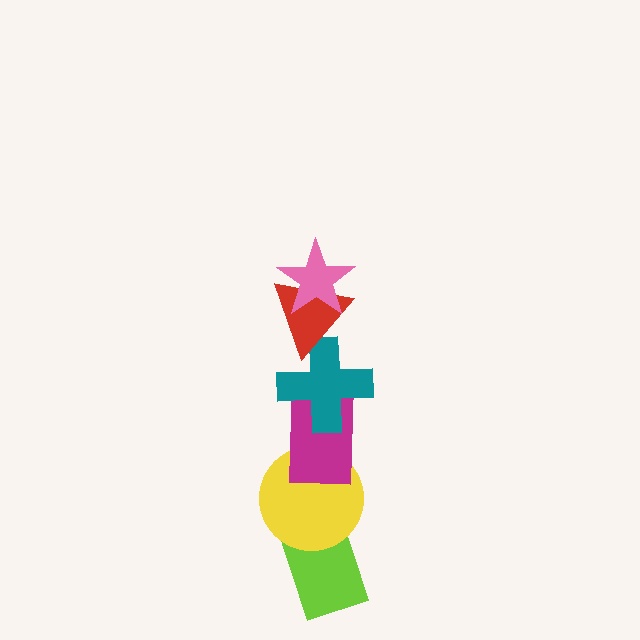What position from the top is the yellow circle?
The yellow circle is 5th from the top.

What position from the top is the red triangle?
The red triangle is 2nd from the top.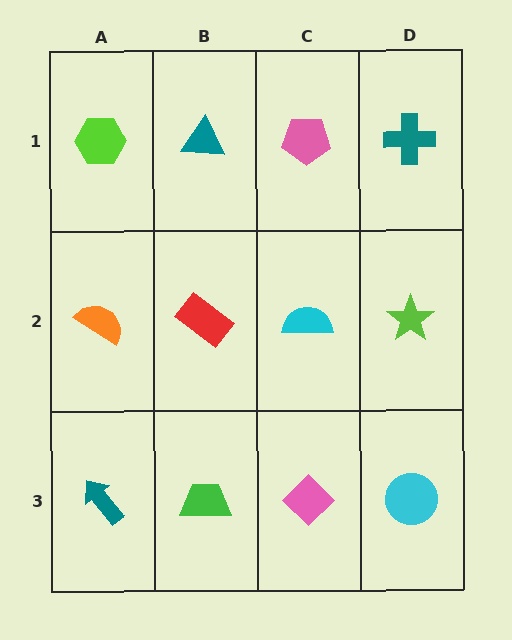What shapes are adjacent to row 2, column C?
A pink pentagon (row 1, column C), a pink diamond (row 3, column C), a red rectangle (row 2, column B), a lime star (row 2, column D).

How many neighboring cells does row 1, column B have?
3.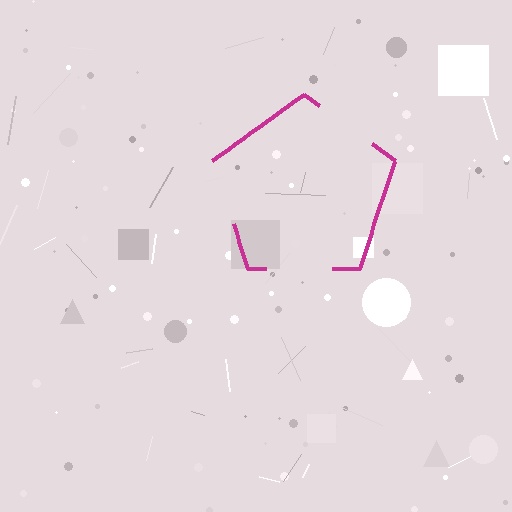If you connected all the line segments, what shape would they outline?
They would outline a pentagon.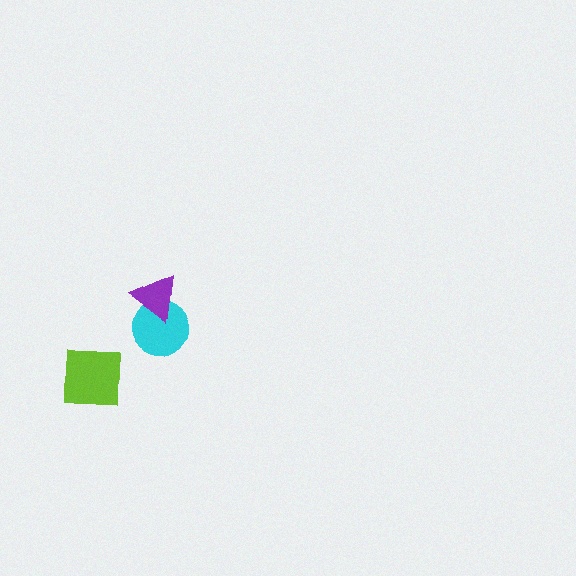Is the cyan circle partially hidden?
Yes, it is partially covered by another shape.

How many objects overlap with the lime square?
0 objects overlap with the lime square.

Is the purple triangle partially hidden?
No, no other shape covers it.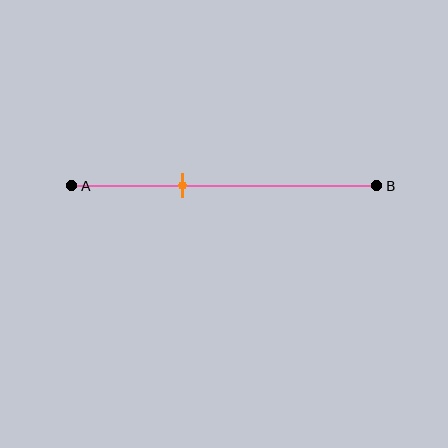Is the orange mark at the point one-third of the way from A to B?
Yes, the mark is approximately at the one-third point.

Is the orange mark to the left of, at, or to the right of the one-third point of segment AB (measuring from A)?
The orange mark is approximately at the one-third point of segment AB.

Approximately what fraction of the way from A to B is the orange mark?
The orange mark is approximately 35% of the way from A to B.